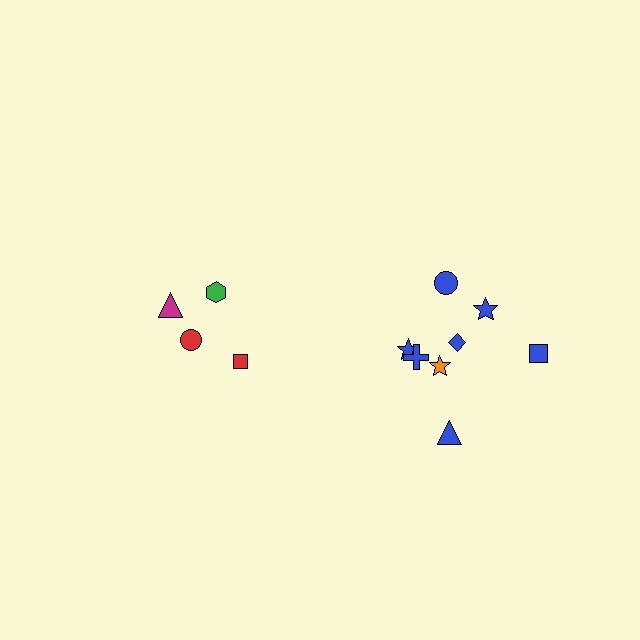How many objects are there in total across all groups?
There are 12 objects.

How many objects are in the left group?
There are 4 objects.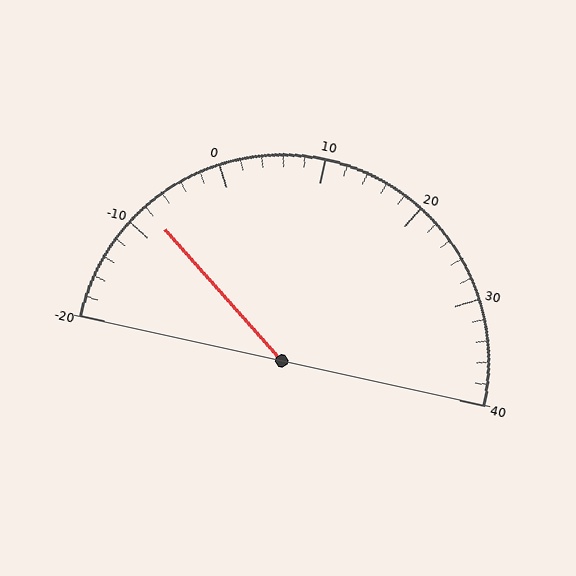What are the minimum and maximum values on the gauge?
The gauge ranges from -20 to 40.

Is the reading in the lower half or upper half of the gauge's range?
The reading is in the lower half of the range (-20 to 40).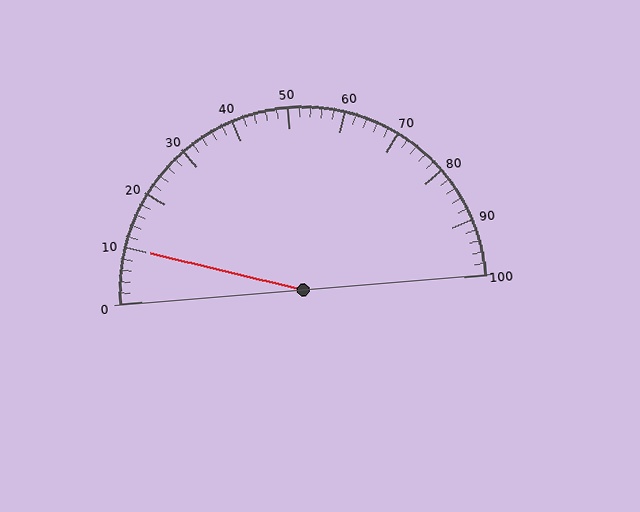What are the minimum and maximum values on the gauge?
The gauge ranges from 0 to 100.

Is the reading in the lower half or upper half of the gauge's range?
The reading is in the lower half of the range (0 to 100).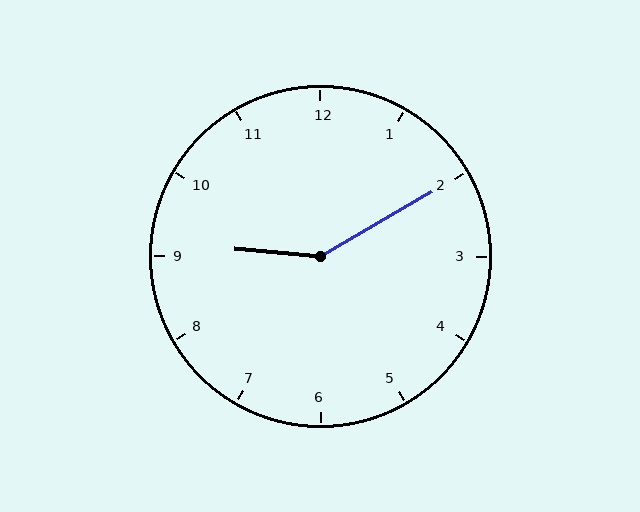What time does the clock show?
9:10.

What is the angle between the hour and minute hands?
Approximately 145 degrees.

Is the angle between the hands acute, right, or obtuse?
It is obtuse.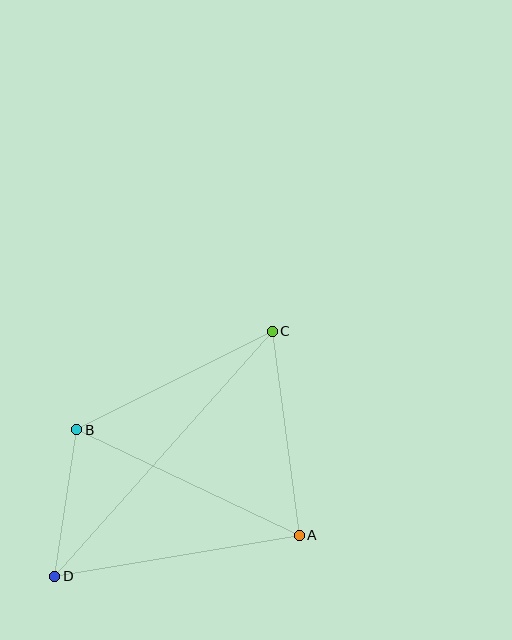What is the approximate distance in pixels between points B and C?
The distance between B and C is approximately 219 pixels.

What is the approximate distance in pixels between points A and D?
The distance between A and D is approximately 248 pixels.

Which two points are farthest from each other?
Points C and D are farthest from each other.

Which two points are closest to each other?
Points B and D are closest to each other.